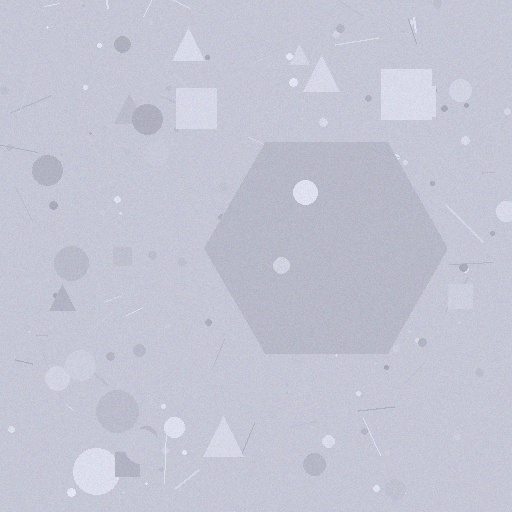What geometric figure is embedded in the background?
A hexagon is embedded in the background.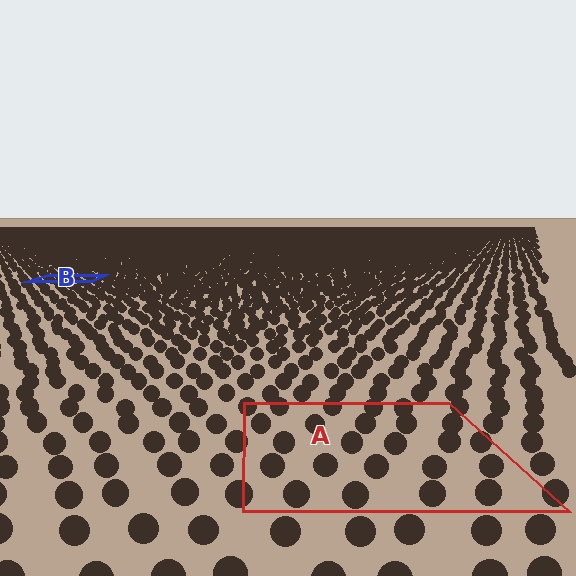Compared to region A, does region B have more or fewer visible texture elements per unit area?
Region B has more texture elements per unit area — they are packed more densely because it is farther away.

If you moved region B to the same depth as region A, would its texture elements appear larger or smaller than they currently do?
They would appear larger. At a closer depth, the same texture elements are projected at a bigger on-screen size.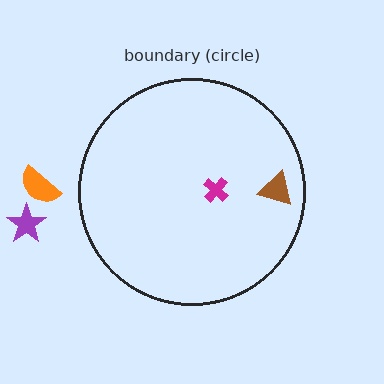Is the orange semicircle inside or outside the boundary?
Outside.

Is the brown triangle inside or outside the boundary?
Inside.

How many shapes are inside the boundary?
2 inside, 2 outside.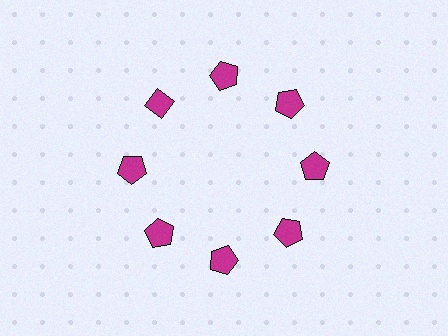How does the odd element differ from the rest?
It has a different shape: diamond instead of pentagon.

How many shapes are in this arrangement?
There are 8 shapes arranged in a ring pattern.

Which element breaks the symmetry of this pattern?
The magenta diamond at roughly the 10 o'clock position breaks the symmetry. All other shapes are magenta pentagons.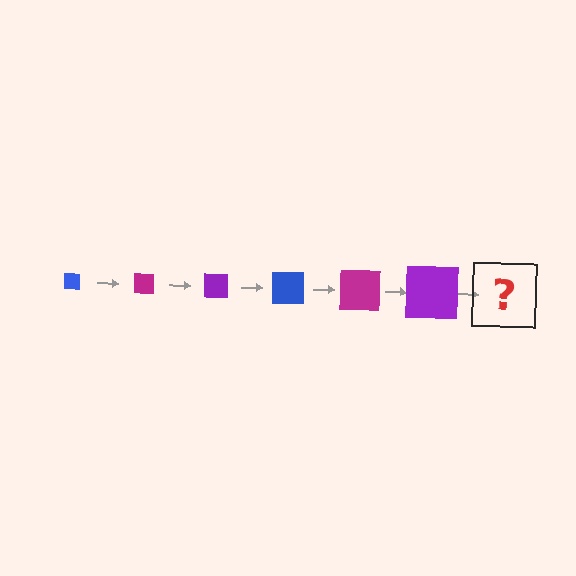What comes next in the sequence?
The next element should be a blue square, larger than the previous one.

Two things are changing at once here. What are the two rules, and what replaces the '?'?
The two rules are that the square grows larger each step and the color cycles through blue, magenta, and purple. The '?' should be a blue square, larger than the previous one.